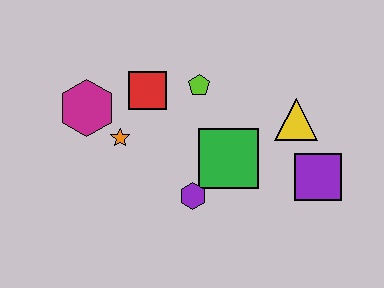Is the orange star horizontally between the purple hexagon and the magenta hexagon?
Yes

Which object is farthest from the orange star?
The purple square is farthest from the orange star.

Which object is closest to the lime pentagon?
The red square is closest to the lime pentagon.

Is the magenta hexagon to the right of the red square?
No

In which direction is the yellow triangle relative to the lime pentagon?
The yellow triangle is to the right of the lime pentagon.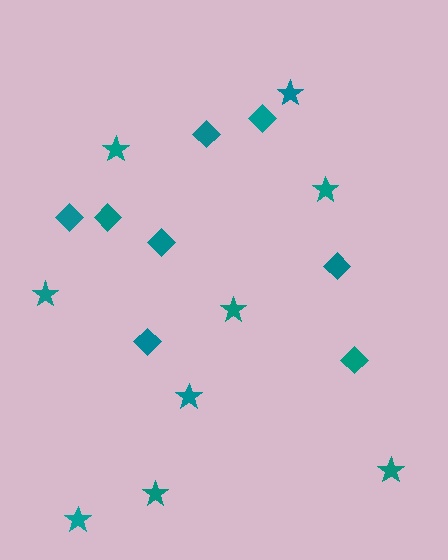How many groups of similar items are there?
There are 2 groups: one group of diamonds (8) and one group of stars (9).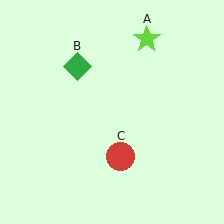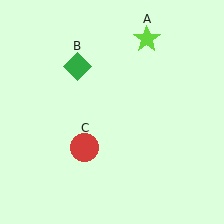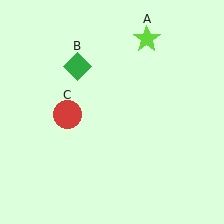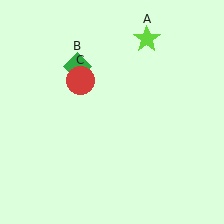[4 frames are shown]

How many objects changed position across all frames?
1 object changed position: red circle (object C).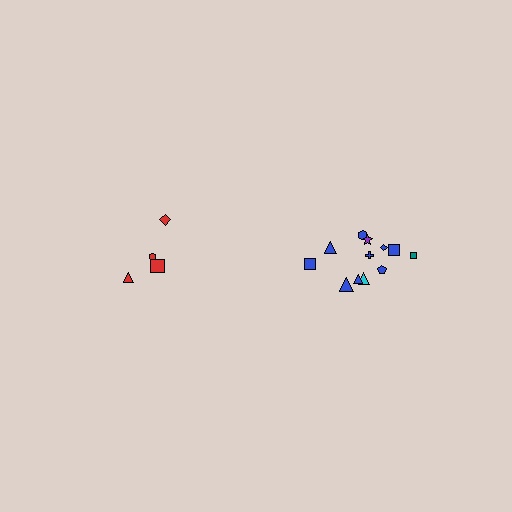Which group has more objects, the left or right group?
The right group.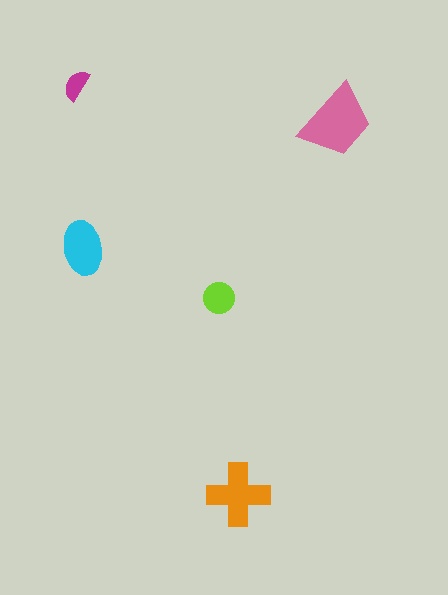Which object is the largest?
The pink trapezoid.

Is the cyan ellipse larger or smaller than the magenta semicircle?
Larger.